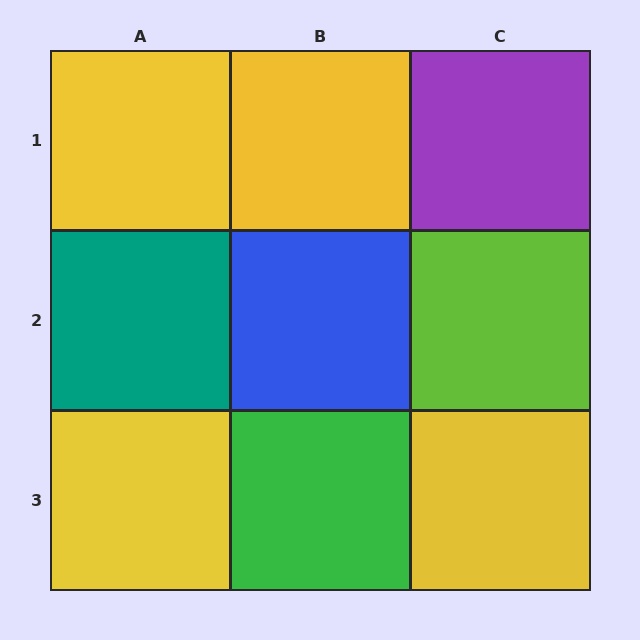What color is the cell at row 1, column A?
Yellow.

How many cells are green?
1 cell is green.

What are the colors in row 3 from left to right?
Yellow, green, yellow.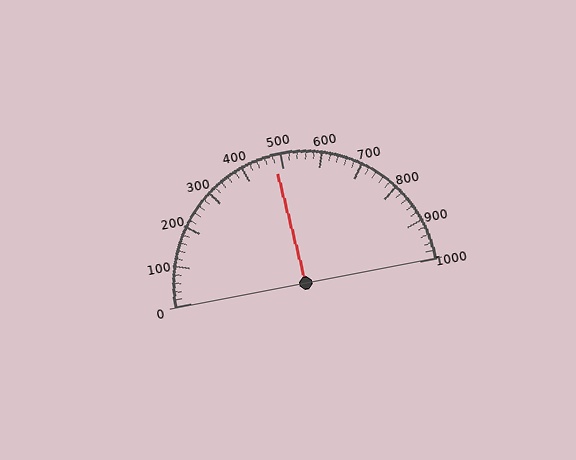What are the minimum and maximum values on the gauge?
The gauge ranges from 0 to 1000.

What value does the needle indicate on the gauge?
The needle indicates approximately 480.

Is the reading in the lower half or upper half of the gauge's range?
The reading is in the lower half of the range (0 to 1000).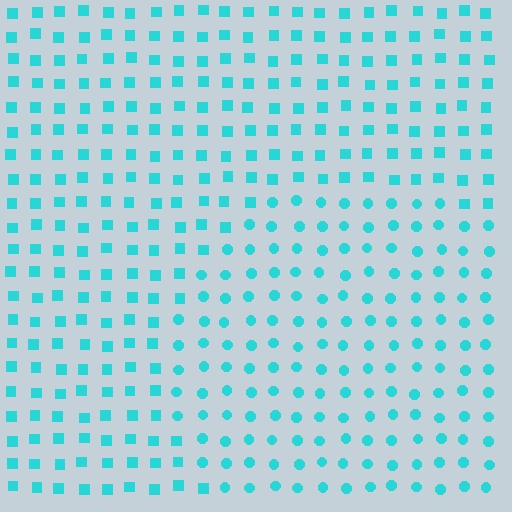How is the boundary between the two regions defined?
The boundary is defined by a change in element shape: circles inside vs. squares outside. All elements share the same color and spacing.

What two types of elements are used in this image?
The image uses circles inside the circle region and squares outside it.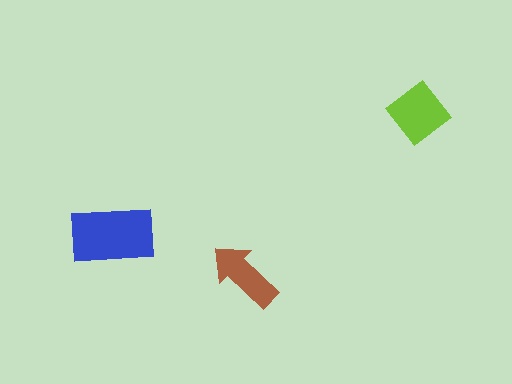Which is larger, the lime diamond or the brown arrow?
The lime diamond.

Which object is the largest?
The blue rectangle.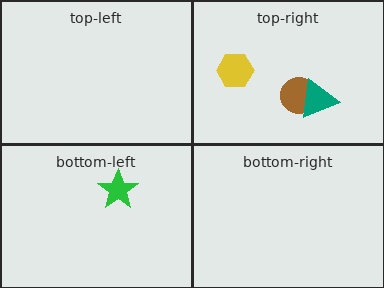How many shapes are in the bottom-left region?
1.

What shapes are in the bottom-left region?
The green star.